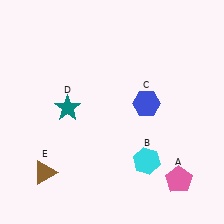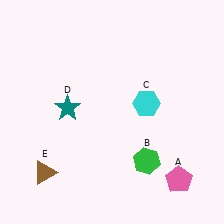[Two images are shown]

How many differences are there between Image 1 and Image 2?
There are 2 differences between the two images.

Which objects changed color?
B changed from cyan to green. C changed from blue to cyan.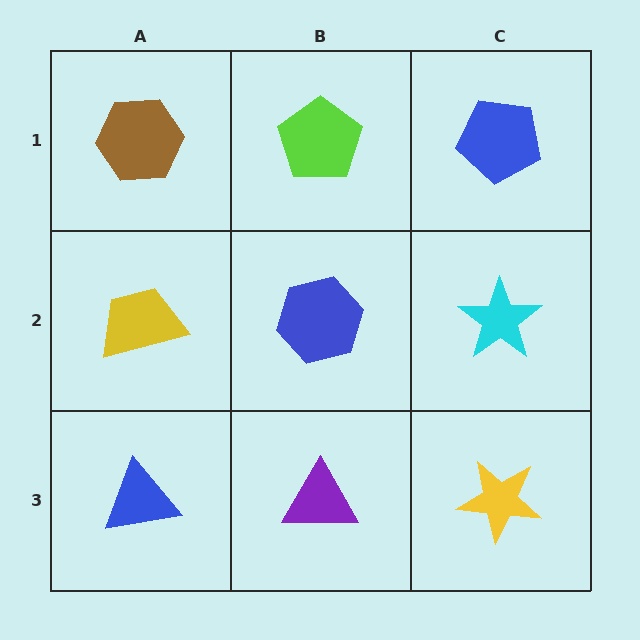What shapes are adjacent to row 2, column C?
A blue pentagon (row 1, column C), a yellow star (row 3, column C), a blue hexagon (row 2, column B).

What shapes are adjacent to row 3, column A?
A yellow trapezoid (row 2, column A), a purple triangle (row 3, column B).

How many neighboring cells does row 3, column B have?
3.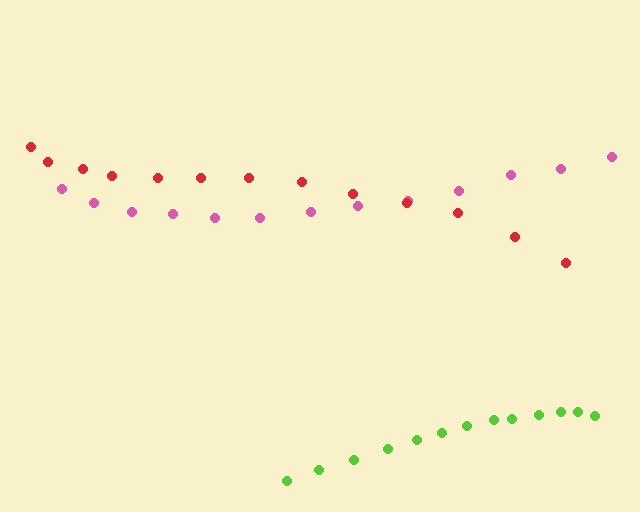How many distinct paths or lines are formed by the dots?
There are 3 distinct paths.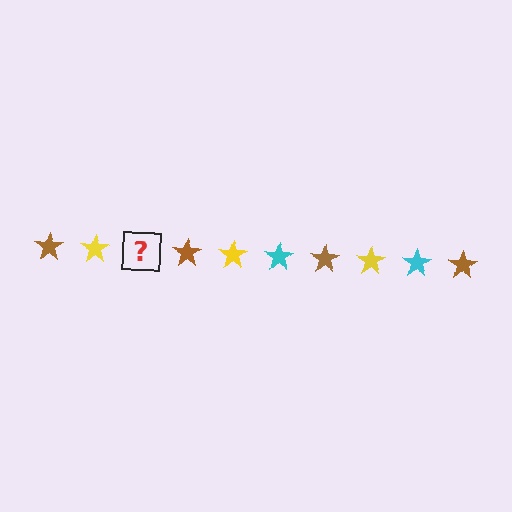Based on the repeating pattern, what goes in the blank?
The blank should be a cyan star.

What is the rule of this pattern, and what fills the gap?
The rule is that the pattern cycles through brown, yellow, cyan stars. The gap should be filled with a cyan star.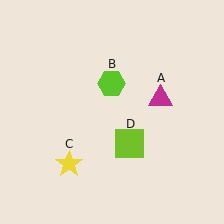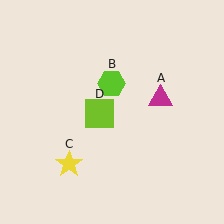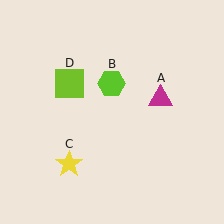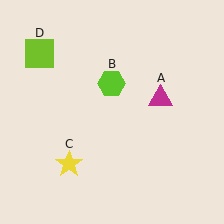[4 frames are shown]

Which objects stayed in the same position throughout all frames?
Magenta triangle (object A) and lime hexagon (object B) and yellow star (object C) remained stationary.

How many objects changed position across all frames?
1 object changed position: lime square (object D).